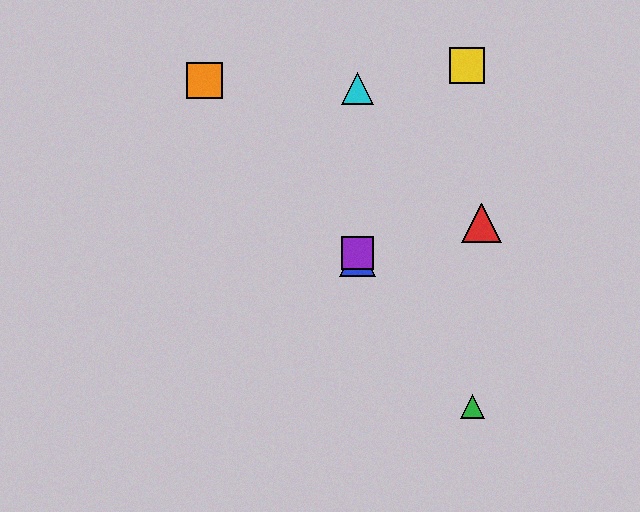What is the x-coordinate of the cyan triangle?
The cyan triangle is at x≈357.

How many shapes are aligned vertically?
3 shapes (the blue triangle, the purple square, the cyan triangle) are aligned vertically.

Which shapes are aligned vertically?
The blue triangle, the purple square, the cyan triangle are aligned vertically.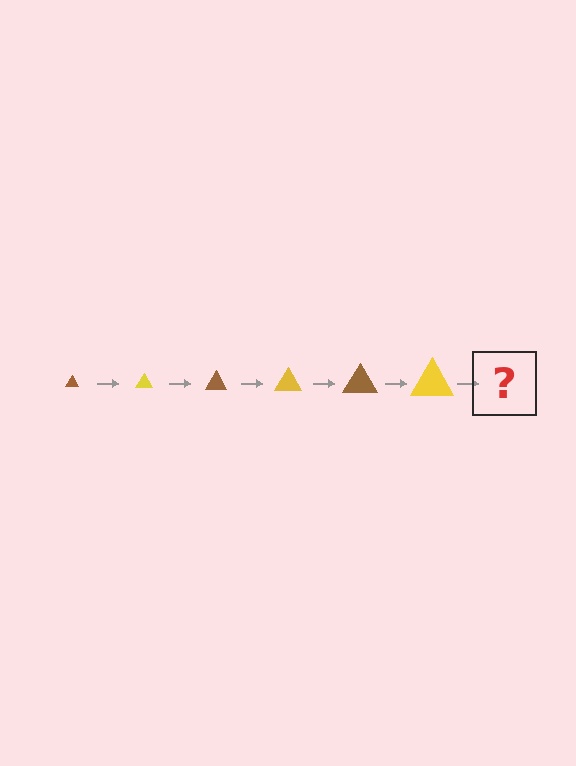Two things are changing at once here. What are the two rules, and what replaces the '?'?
The two rules are that the triangle grows larger each step and the color cycles through brown and yellow. The '?' should be a brown triangle, larger than the previous one.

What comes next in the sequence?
The next element should be a brown triangle, larger than the previous one.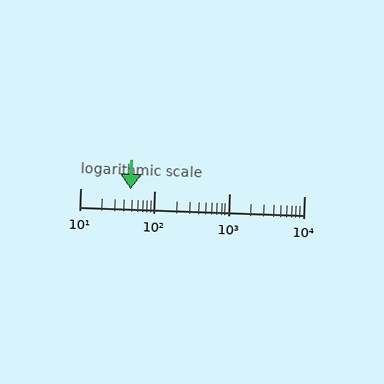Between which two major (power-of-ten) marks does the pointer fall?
The pointer is between 10 and 100.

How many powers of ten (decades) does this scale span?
The scale spans 3 decades, from 10 to 10000.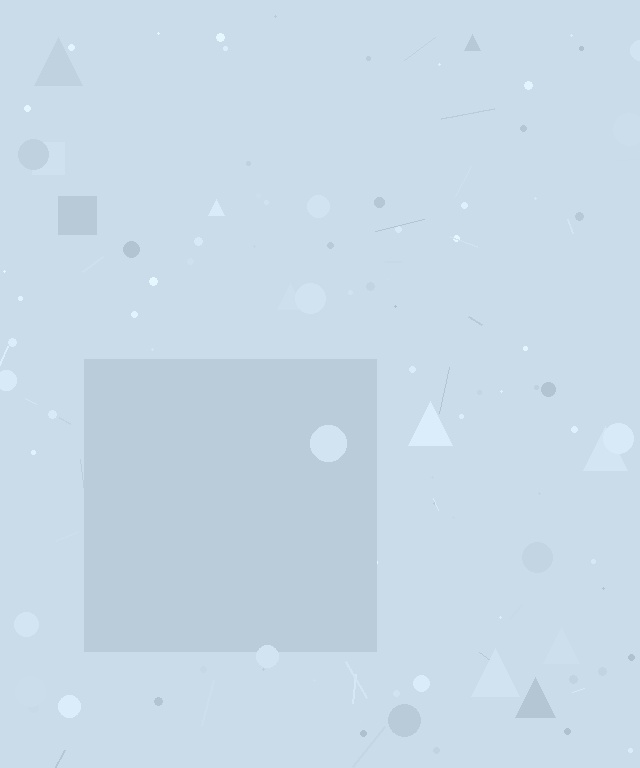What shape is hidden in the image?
A square is hidden in the image.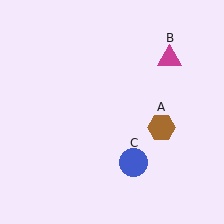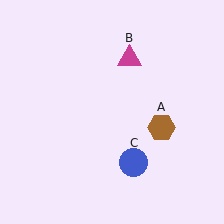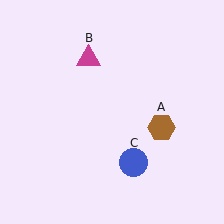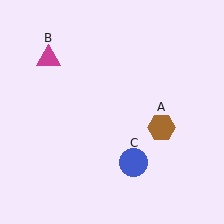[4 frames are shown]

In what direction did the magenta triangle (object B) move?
The magenta triangle (object B) moved left.